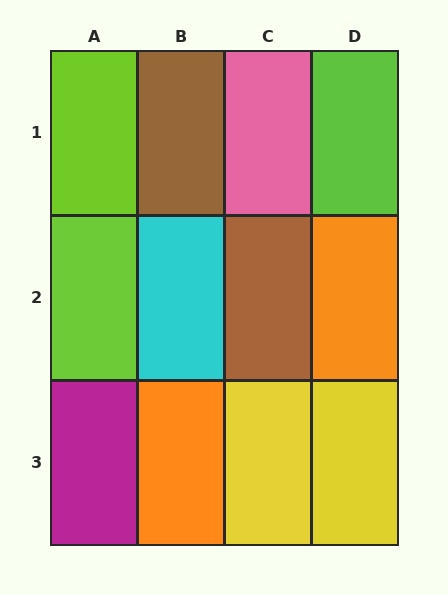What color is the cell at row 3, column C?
Yellow.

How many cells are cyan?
1 cell is cyan.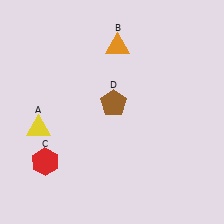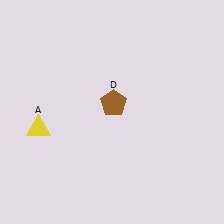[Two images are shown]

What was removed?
The orange triangle (B), the red hexagon (C) were removed in Image 2.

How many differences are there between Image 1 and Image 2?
There are 2 differences between the two images.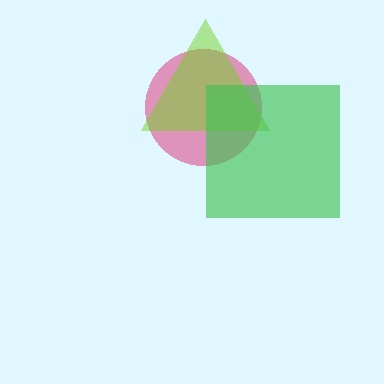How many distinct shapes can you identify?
There are 3 distinct shapes: a pink circle, a lime triangle, a green square.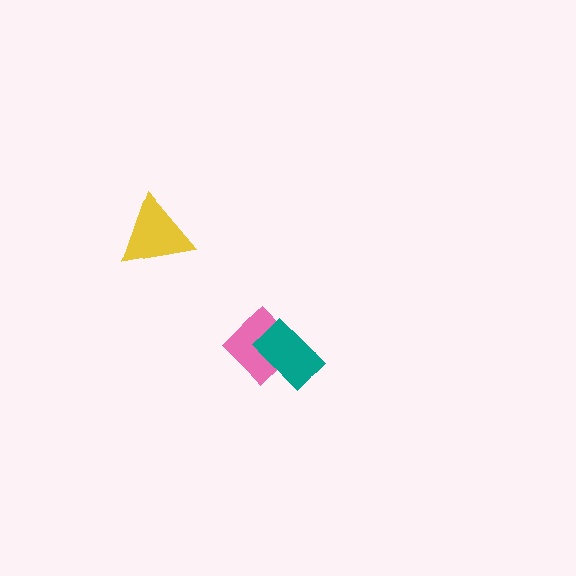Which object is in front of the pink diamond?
The teal rectangle is in front of the pink diamond.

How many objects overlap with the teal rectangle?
1 object overlaps with the teal rectangle.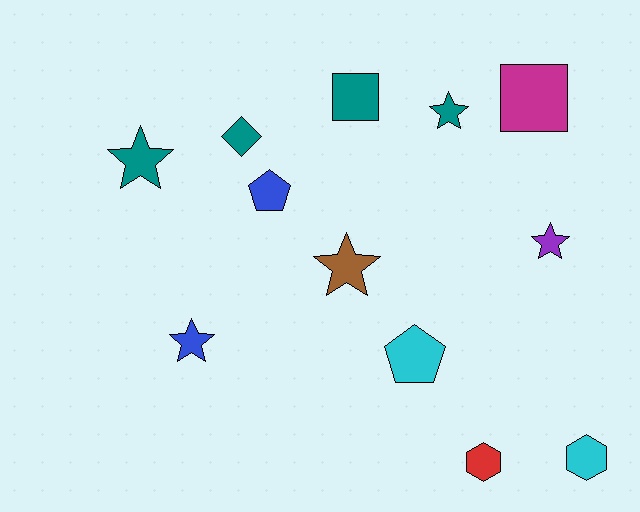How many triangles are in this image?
There are no triangles.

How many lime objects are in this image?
There are no lime objects.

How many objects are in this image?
There are 12 objects.